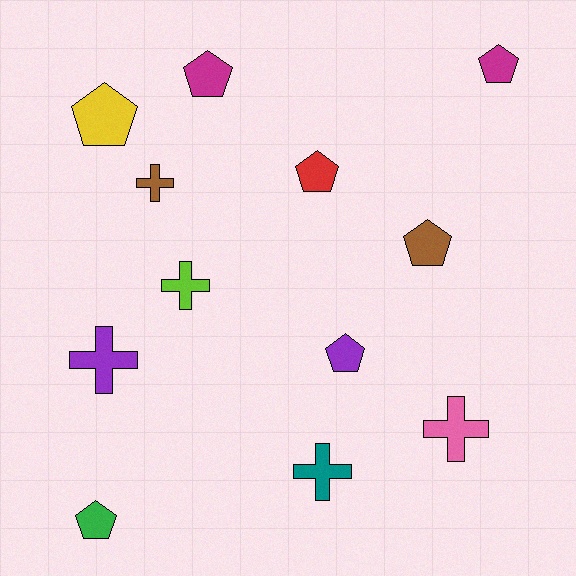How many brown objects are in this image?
There are 2 brown objects.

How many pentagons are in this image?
There are 7 pentagons.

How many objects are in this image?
There are 12 objects.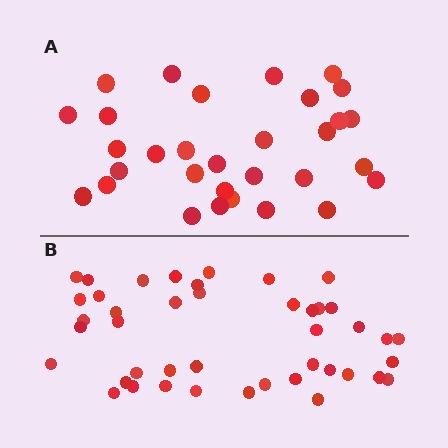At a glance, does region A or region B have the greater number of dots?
Region B (the bottom region) has more dots.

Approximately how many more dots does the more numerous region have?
Region B has roughly 12 or so more dots than region A.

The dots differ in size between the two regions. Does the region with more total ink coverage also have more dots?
No. Region A has more total ink coverage because its dots are larger, but region B actually contains more individual dots. Total area can be misleading — the number of items is what matters here.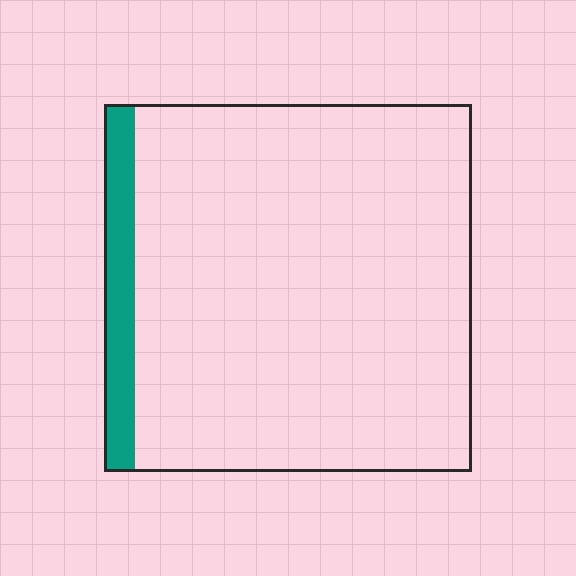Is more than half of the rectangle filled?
No.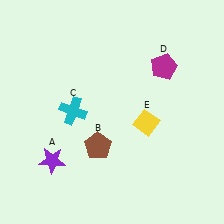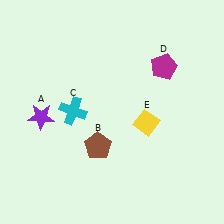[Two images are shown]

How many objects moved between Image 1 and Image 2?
1 object moved between the two images.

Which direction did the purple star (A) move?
The purple star (A) moved up.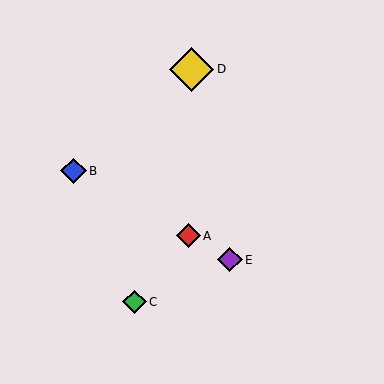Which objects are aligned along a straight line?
Objects A, B, E are aligned along a straight line.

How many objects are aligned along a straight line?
3 objects (A, B, E) are aligned along a straight line.